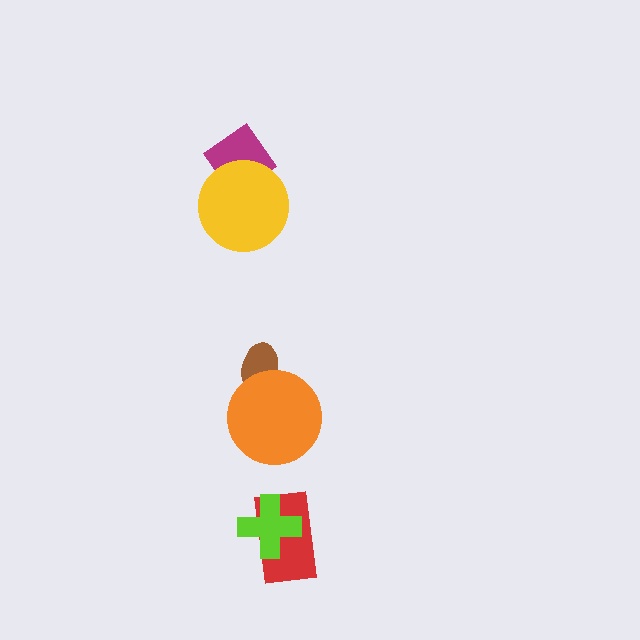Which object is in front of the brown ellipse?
The orange circle is in front of the brown ellipse.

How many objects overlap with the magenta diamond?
1 object overlaps with the magenta diamond.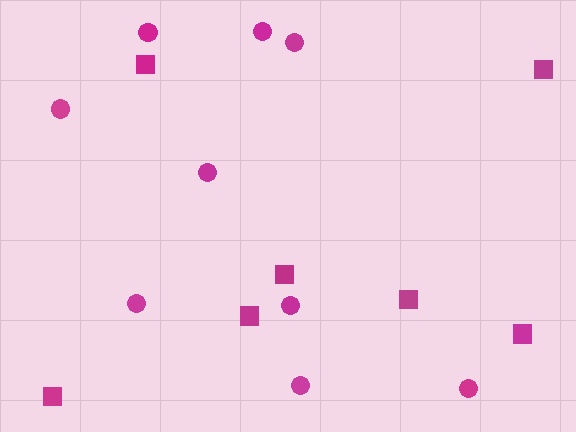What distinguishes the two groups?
There are 2 groups: one group of circles (9) and one group of squares (7).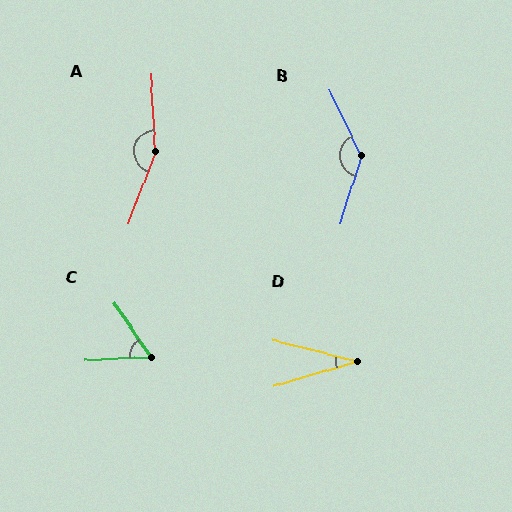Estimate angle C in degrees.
Approximately 58 degrees.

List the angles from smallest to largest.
D (31°), C (58°), B (136°), A (156°).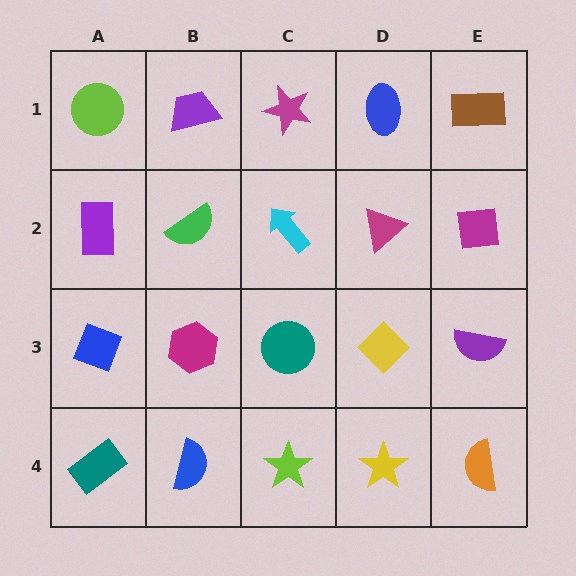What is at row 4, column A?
A teal rectangle.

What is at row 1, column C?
A magenta star.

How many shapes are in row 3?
5 shapes.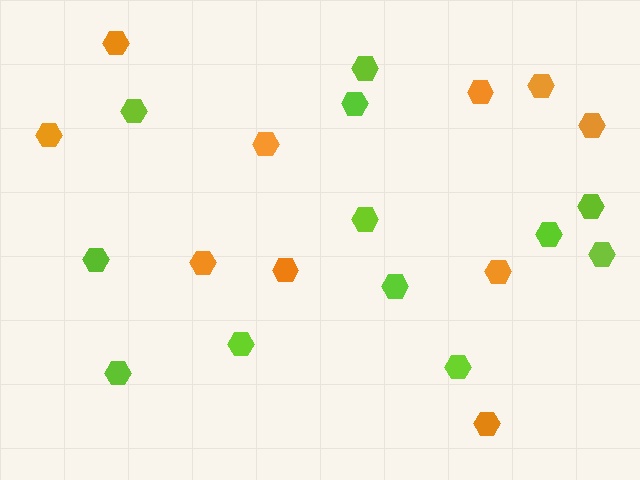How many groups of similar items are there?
There are 2 groups: one group of orange hexagons (10) and one group of lime hexagons (12).